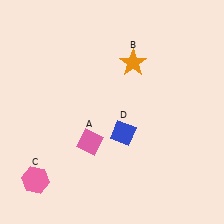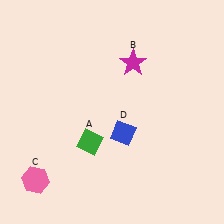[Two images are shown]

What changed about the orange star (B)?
In Image 1, B is orange. In Image 2, it changed to magenta.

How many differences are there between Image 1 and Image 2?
There are 2 differences between the two images.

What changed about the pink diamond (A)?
In Image 1, A is pink. In Image 2, it changed to green.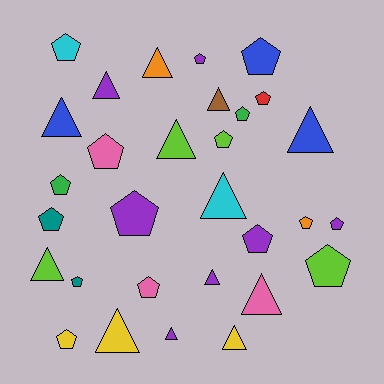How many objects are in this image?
There are 30 objects.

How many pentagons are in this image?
There are 17 pentagons.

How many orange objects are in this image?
There are 2 orange objects.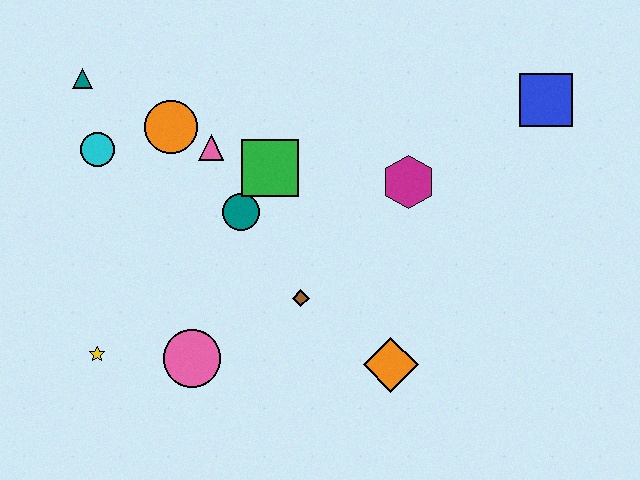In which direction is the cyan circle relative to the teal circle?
The cyan circle is to the left of the teal circle.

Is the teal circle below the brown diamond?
No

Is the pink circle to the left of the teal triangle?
No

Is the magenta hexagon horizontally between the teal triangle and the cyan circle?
No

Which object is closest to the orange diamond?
The brown diamond is closest to the orange diamond.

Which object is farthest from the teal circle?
The blue square is farthest from the teal circle.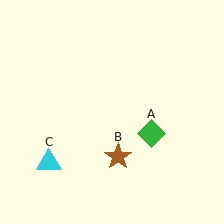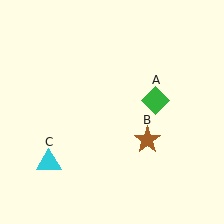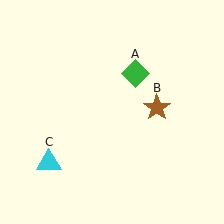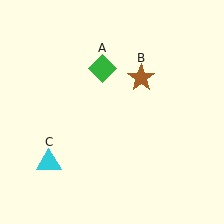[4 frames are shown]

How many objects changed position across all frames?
2 objects changed position: green diamond (object A), brown star (object B).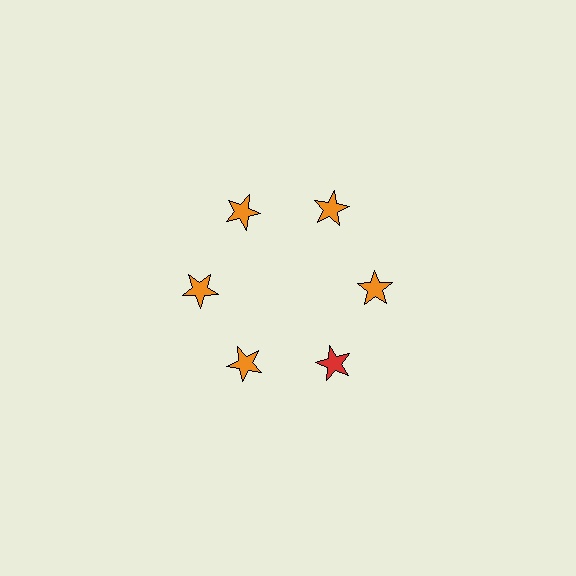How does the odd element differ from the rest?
It has a different color: red instead of orange.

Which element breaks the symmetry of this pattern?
The red star at roughly the 5 o'clock position breaks the symmetry. All other shapes are orange stars.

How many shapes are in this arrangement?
There are 6 shapes arranged in a ring pattern.